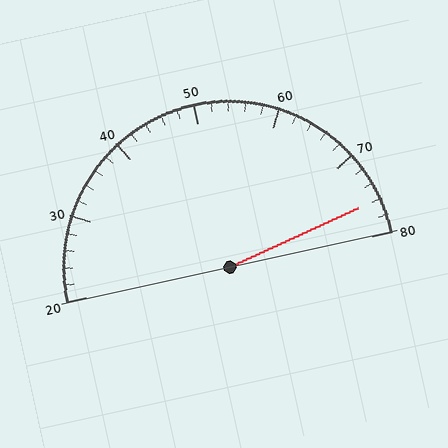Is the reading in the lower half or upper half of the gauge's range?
The reading is in the upper half of the range (20 to 80).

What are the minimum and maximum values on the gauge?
The gauge ranges from 20 to 80.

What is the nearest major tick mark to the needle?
The nearest major tick mark is 80.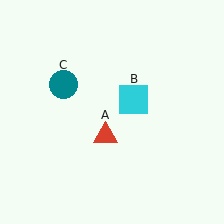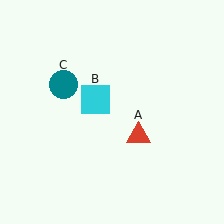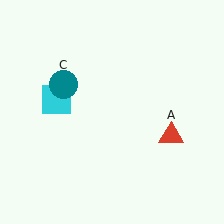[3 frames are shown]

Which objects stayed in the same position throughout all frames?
Teal circle (object C) remained stationary.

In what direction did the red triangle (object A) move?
The red triangle (object A) moved right.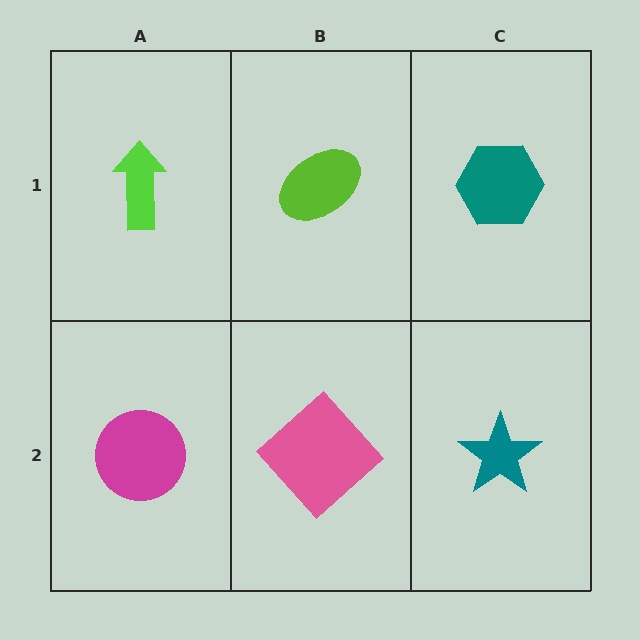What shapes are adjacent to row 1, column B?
A pink diamond (row 2, column B), a lime arrow (row 1, column A), a teal hexagon (row 1, column C).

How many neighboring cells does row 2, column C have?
2.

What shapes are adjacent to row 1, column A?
A magenta circle (row 2, column A), a lime ellipse (row 1, column B).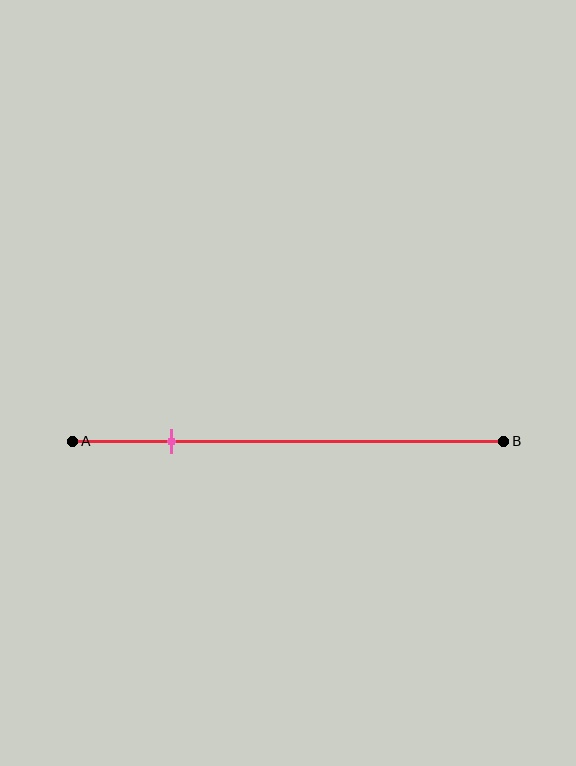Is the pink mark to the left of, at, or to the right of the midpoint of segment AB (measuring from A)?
The pink mark is to the left of the midpoint of segment AB.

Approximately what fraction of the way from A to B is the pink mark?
The pink mark is approximately 25% of the way from A to B.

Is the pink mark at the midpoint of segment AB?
No, the mark is at about 25% from A, not at the 50% midpoint.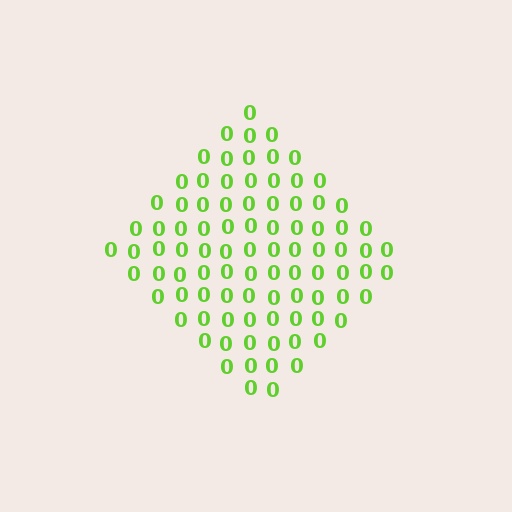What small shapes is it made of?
It is made of small digit 0's.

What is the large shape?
The large shape is a diamond.